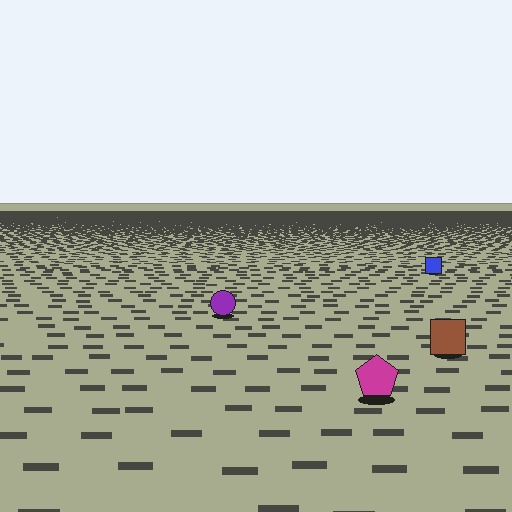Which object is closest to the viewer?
The magenta pentagon is closest. The texture marks near it are larger and more spread out.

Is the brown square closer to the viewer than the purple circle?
Yes. The brown square is closer — you can tell from the texture gradient: the ground texture is coarser near it.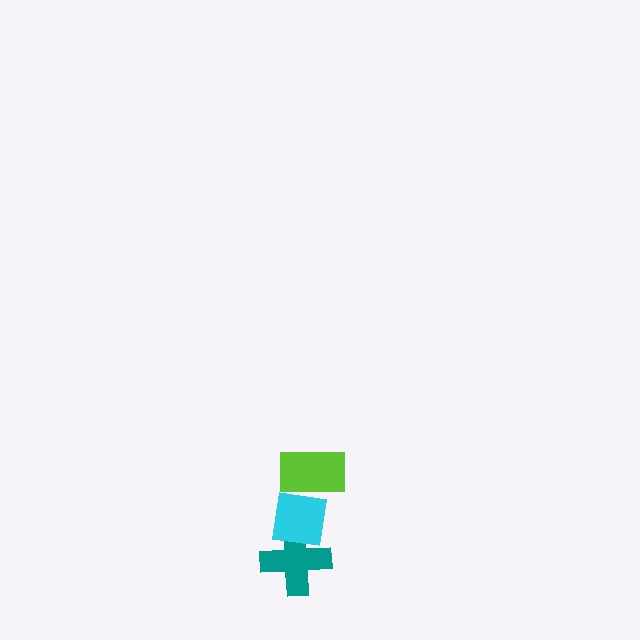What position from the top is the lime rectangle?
The lime rectangle is 1st from the top.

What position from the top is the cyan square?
The cyan square is 2nd from the top.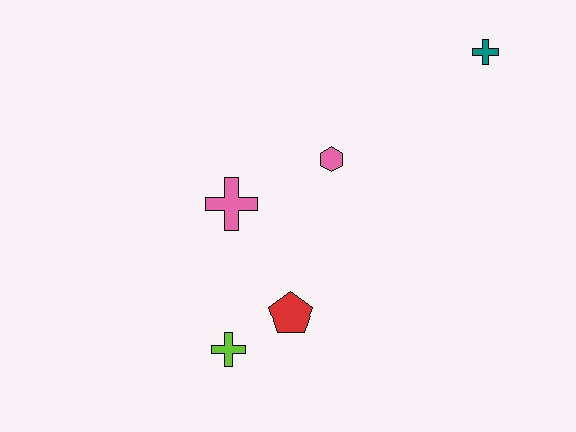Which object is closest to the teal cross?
The pink hexagon is closest to the teal cross.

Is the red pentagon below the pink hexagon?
Yes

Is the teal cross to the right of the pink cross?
Yes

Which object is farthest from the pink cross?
The teal cross is farthest from the pink cross.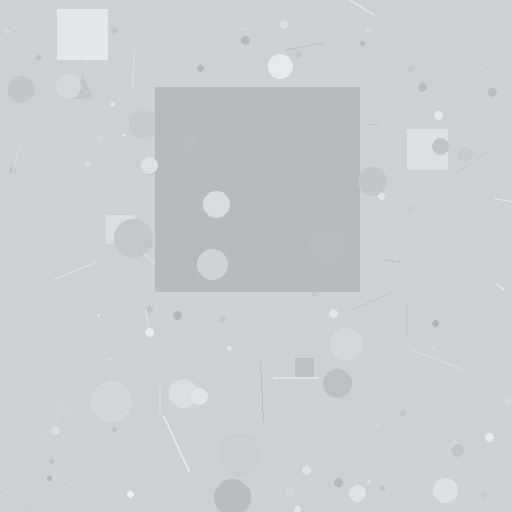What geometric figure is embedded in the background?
A square is embedded in the background.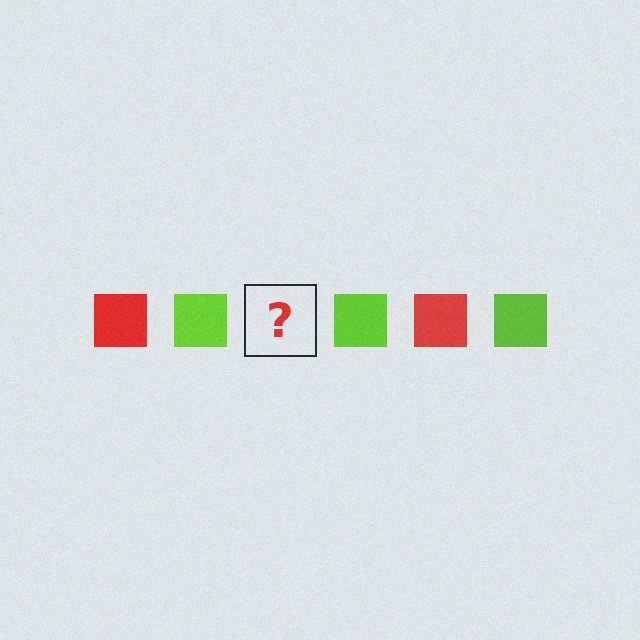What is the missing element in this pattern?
The missing element is a red square.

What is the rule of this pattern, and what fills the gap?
The rule is that the pattern cycles through red, lime squares. The gap should be filled with a red square.